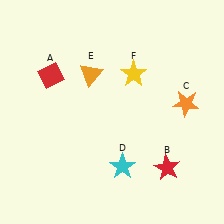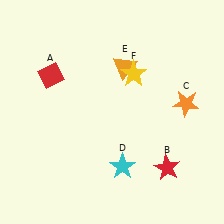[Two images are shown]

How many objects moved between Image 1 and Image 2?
1 object moved between the two images.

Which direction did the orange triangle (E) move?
The orange triangle (E) moved right.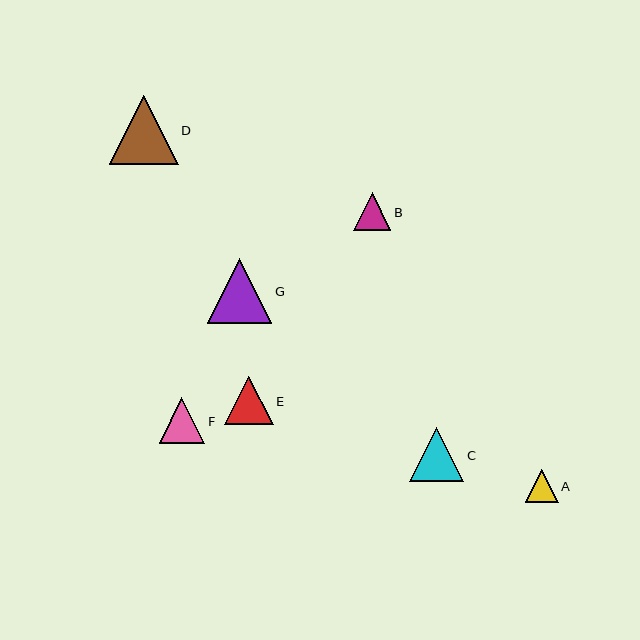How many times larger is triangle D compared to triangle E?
Triangle D is approximately 1.4 times the size of triangle E.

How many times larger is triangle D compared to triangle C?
Triangle D is approximately 1.3 times the size of triangle C.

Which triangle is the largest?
Triangle D is the largest with a size of approximately 69 pixels.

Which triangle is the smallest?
Triangle A is the smallest with a size of approximately 32 pixels.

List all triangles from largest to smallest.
From largest to smallest: D, G, C, E, F, B, A.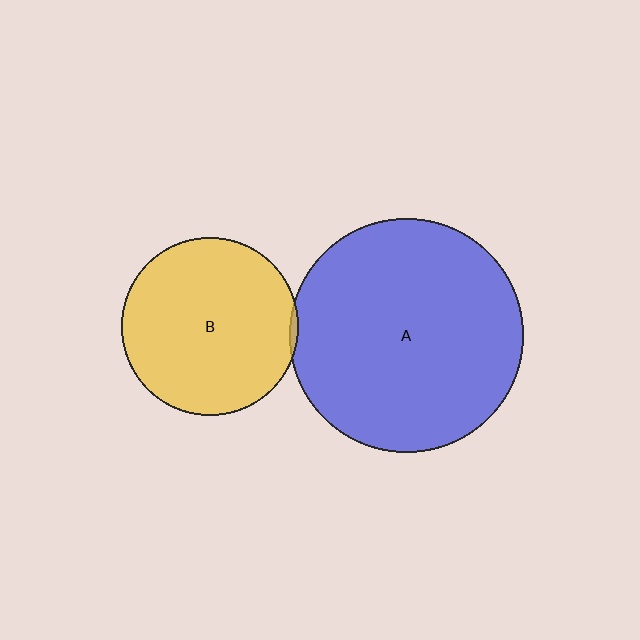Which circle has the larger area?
Circle A (blue).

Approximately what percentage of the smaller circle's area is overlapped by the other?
Approximately 5%.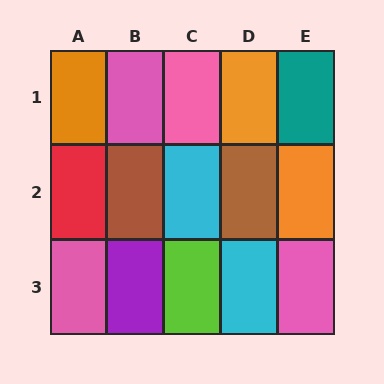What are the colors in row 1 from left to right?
Orange, pink, pink, orange, teal.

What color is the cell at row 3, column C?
Lime.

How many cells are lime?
1 cell is lime.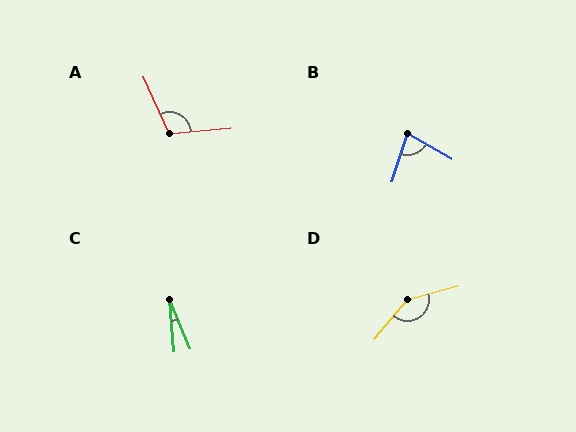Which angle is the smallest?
C, at approximately 17 degrees.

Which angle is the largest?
D, at approximately 145 degrees.